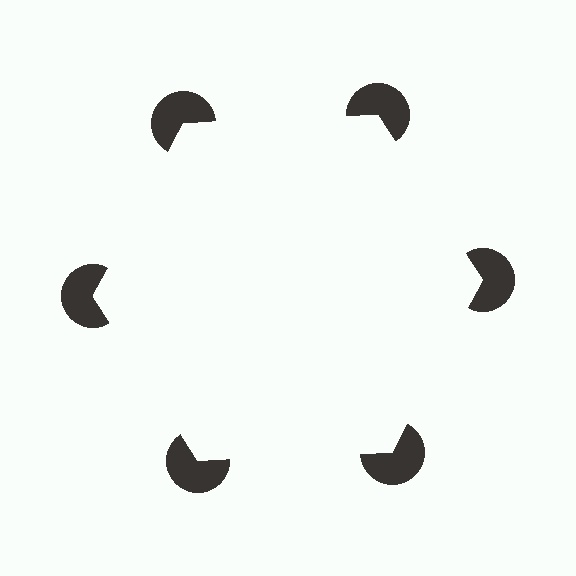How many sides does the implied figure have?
6 sides.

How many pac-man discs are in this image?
There are 6 — one at each vertex of the illusory hexagon.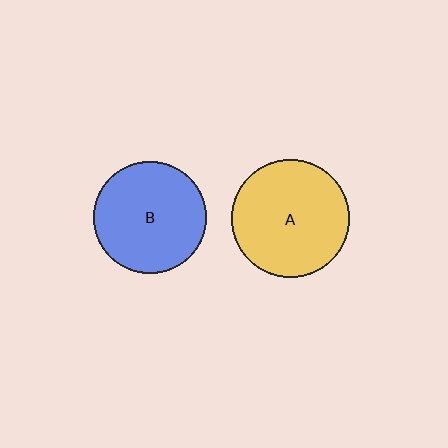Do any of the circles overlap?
No, none of the circles overlap.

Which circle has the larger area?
Circle A (yellow).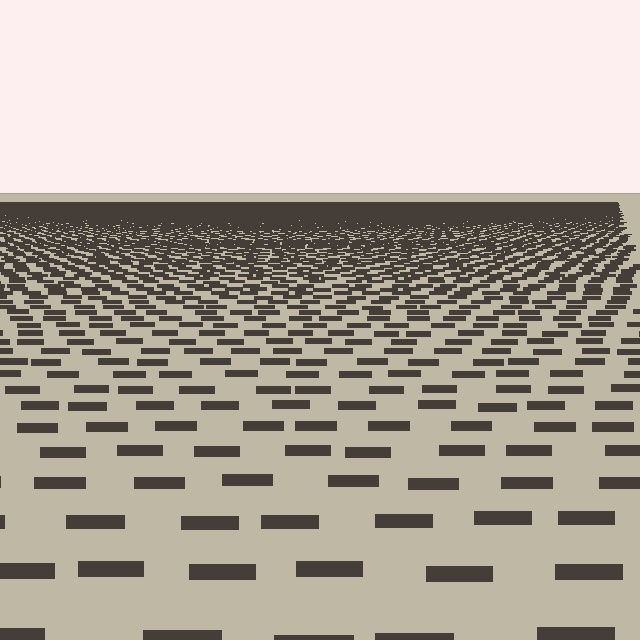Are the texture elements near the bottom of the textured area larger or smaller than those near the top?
Larger. Near the bottom, elements are closer to the viewer and appear at a bigger on-screen size.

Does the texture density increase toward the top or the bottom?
Density increases toward the top.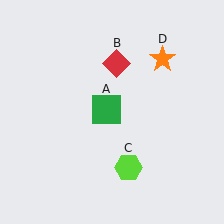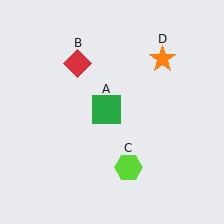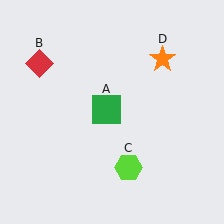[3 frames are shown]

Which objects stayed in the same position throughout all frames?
Green square (object A) and lime hexagon (object C) and orange star (object D) remained stationary.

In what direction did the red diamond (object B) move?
The red diamond (object B) moved left.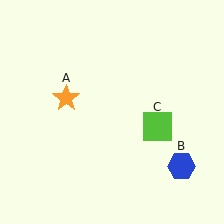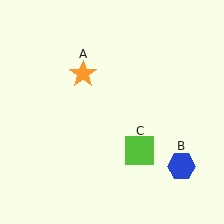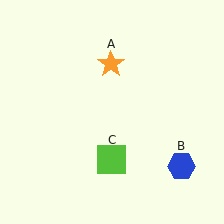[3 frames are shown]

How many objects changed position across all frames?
2 objects changed position: orange star (object A), lime square (object C).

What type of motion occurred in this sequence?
The orange star (object A), lime square (object C) rotated clockwise around the center of the scene.